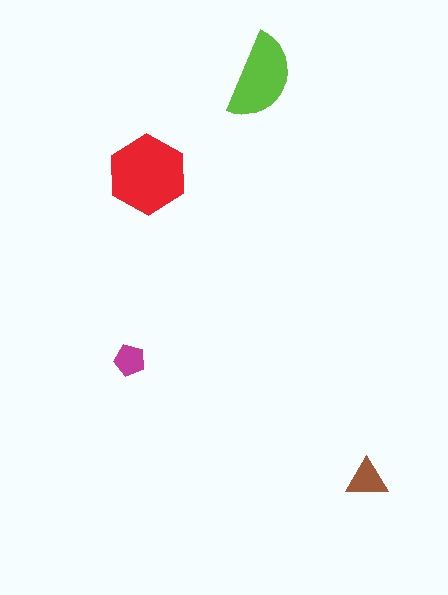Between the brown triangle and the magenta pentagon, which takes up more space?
The brown triangle.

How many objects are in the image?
There are 4 objects in the image.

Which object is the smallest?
The magenta pentagon.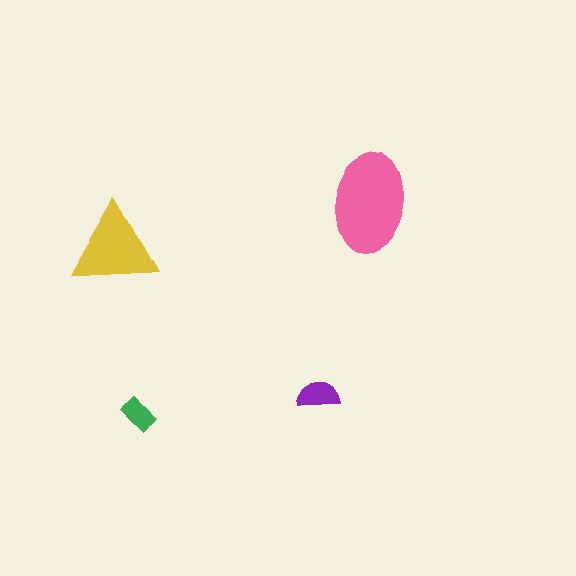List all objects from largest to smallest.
The pink ellipse, the yellow triangle, the purple semicircle, the green rectangle.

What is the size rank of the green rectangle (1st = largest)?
4th.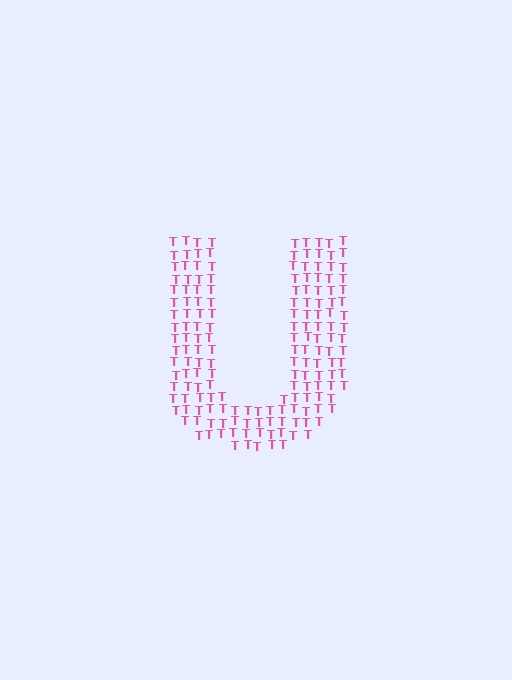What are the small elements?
The small elements are letter T's.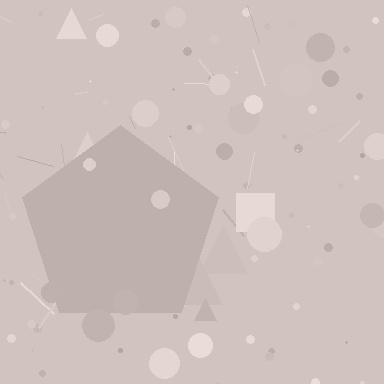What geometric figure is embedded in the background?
A pentagon is embedded in the background.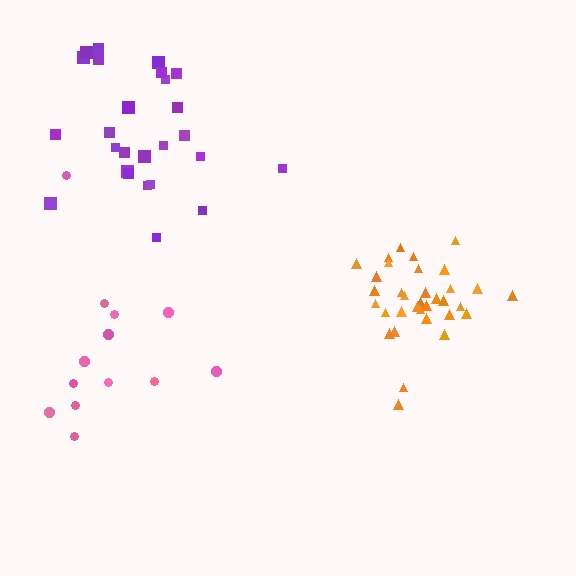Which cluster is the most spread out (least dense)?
Pink.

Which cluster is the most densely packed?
Orange.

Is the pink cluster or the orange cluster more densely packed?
Orange.